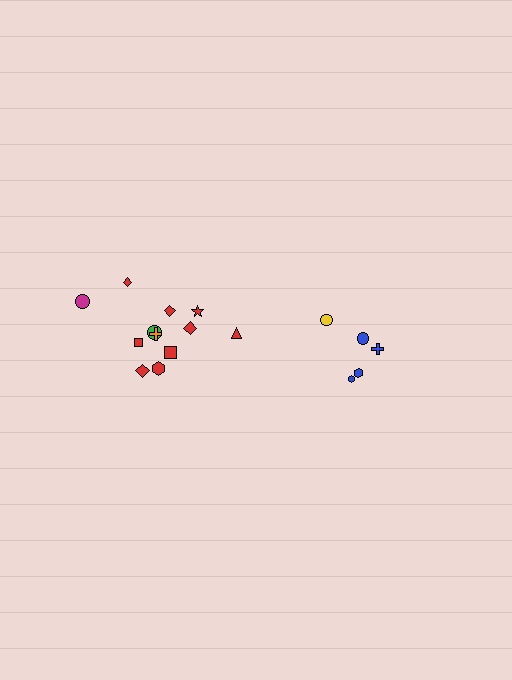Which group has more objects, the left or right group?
The left group.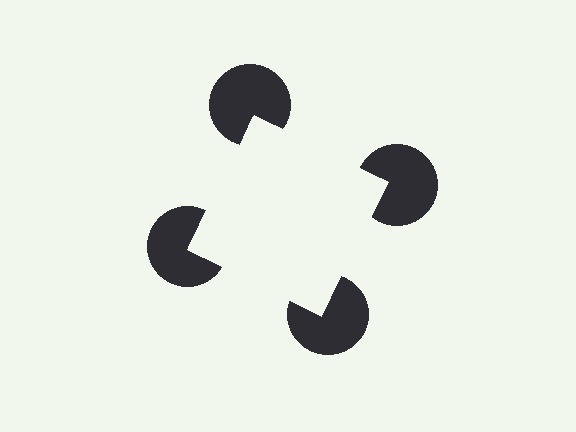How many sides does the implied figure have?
4 sides.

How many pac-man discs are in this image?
There are 4 — one at each vertex of the illusory square.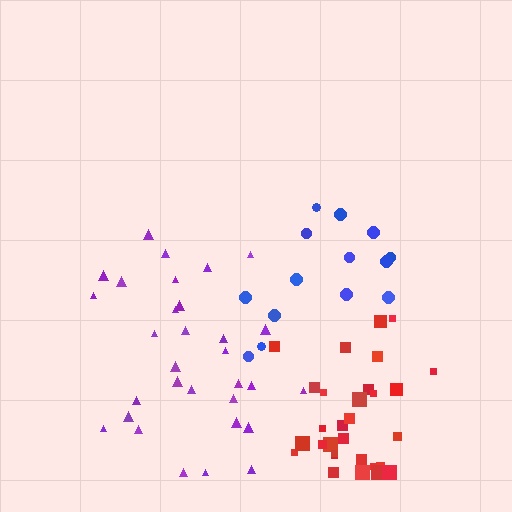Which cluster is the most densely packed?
Red.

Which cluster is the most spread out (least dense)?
Blue.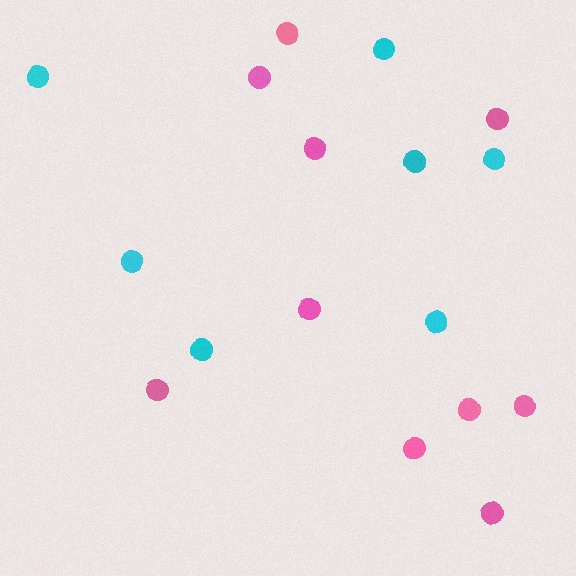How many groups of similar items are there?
There are 2 groups: one group of cyan circles (7) and one group of pink circles (10).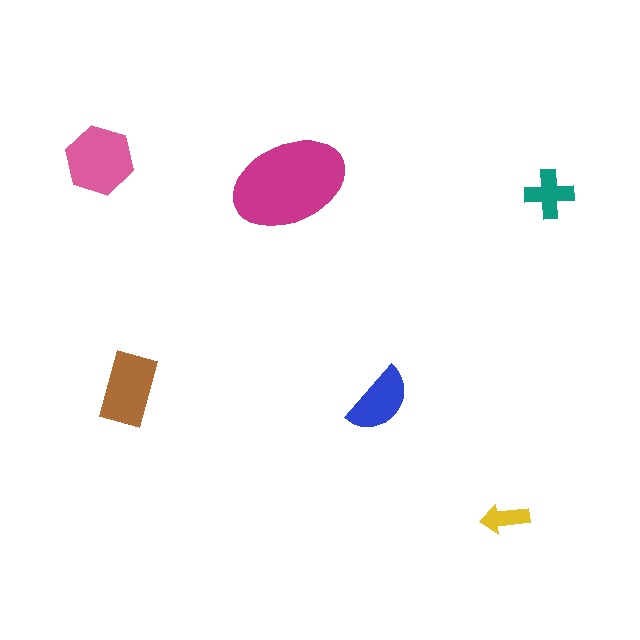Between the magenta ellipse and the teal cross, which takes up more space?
The magenta ellipse.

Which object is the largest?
The magenta ellipse.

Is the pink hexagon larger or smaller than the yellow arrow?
Larger.